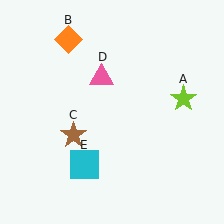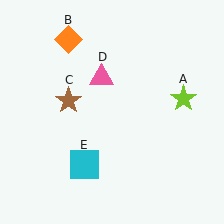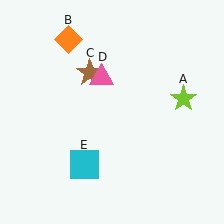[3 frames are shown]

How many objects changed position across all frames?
1 object changed position: brown star (object C).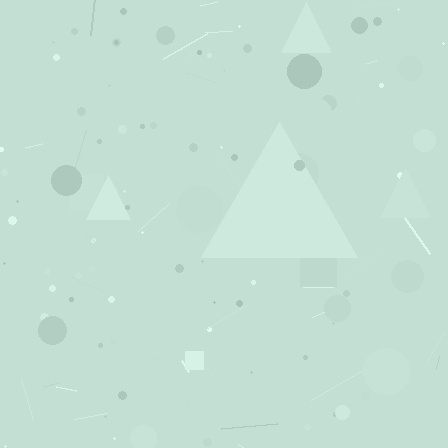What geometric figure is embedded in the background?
A triangle is embedded in the background.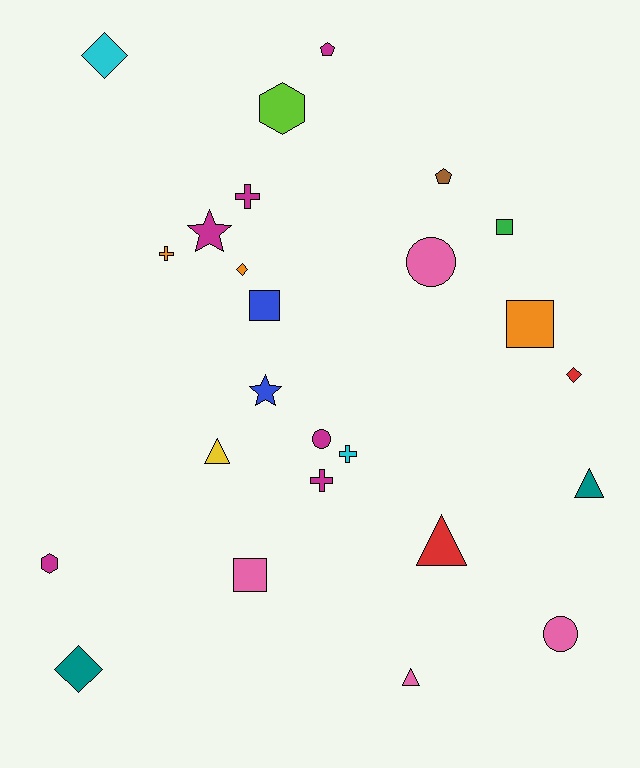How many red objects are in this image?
There are 2 red objects.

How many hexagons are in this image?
There are 2 hexagons.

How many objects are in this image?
There are 25 objects.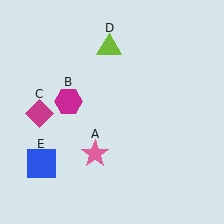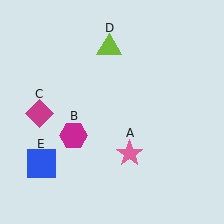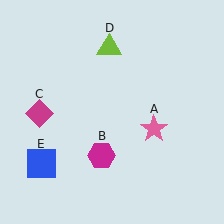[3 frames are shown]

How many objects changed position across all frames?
2 objects changed position: pink star (object A), magenta hexagon (object B).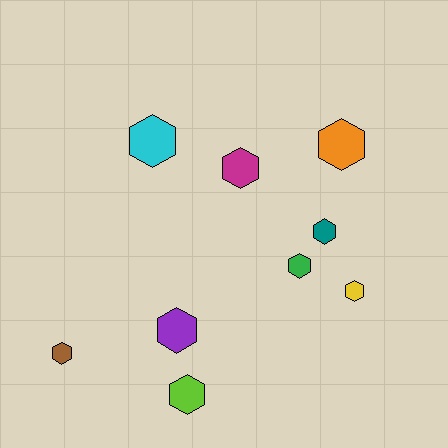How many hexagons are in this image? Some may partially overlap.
There are 9 hexagons.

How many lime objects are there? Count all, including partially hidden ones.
There is 1 lime object.